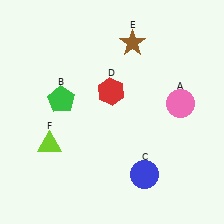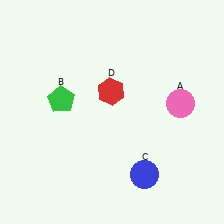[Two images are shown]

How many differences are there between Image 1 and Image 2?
There are 2 differences between the two images.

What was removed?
The brown star (E), the lime triangle (F) were removed in Image 2.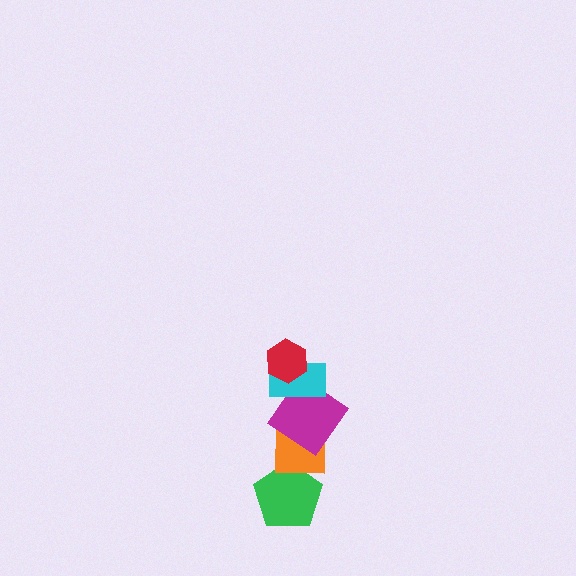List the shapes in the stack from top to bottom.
From top to bottom: the red hexagon, the cyan rectangle, the magenta diamond, the orange square, the green pentagon.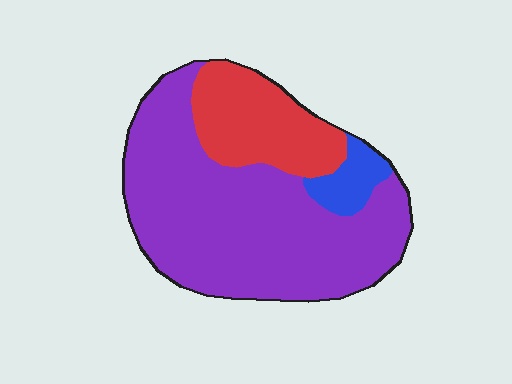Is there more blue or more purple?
Purple.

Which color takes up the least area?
Blue, at roughly 5%.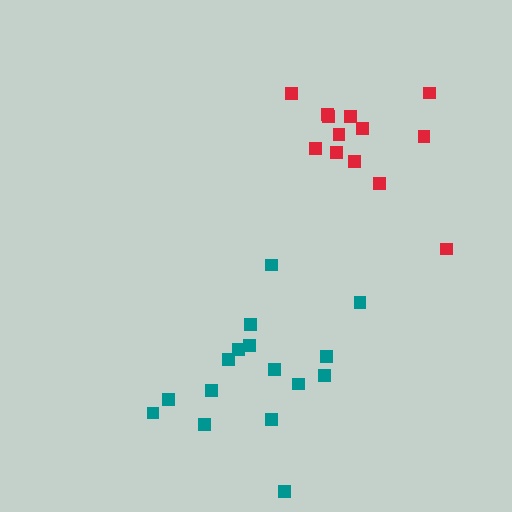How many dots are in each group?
Group 1: 16 dots, Group 2: 13 dots (29 total).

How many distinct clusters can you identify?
There are 2 distinct clusters.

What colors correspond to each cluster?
The clusters are colored: teal, red.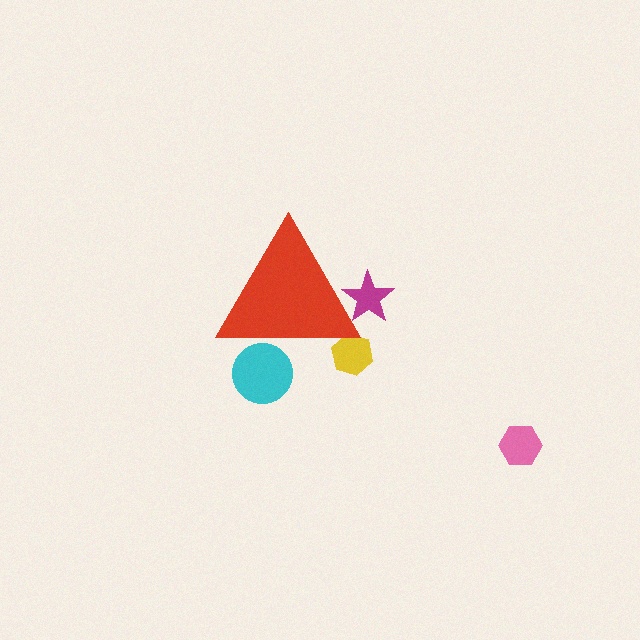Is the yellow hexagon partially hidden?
Yes, the yellow hexagon is partially hidden behind the red triangle.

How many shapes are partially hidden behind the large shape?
3 shapes are partially hidden.